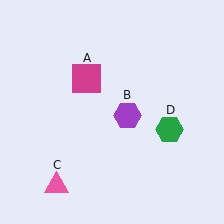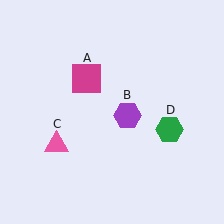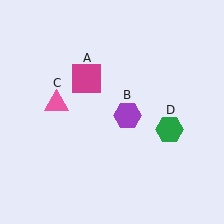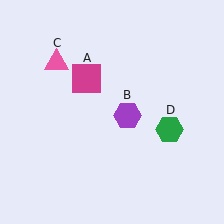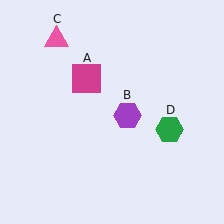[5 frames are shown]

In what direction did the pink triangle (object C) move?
The pink triangle (object C) moved up.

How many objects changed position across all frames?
1 object changed position: pink triangle (object C).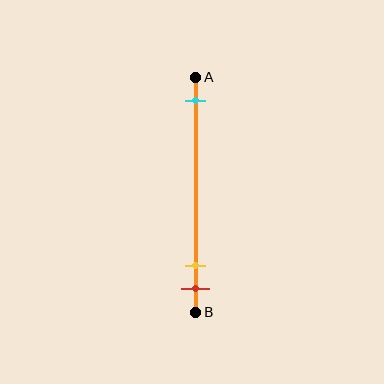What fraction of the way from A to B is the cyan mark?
The cyan mark is approximately 10% (0.1) of the way from A to B.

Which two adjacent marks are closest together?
The yellow and red marks are the closest adjacent pair.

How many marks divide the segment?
There are 3 marks dividing the segment.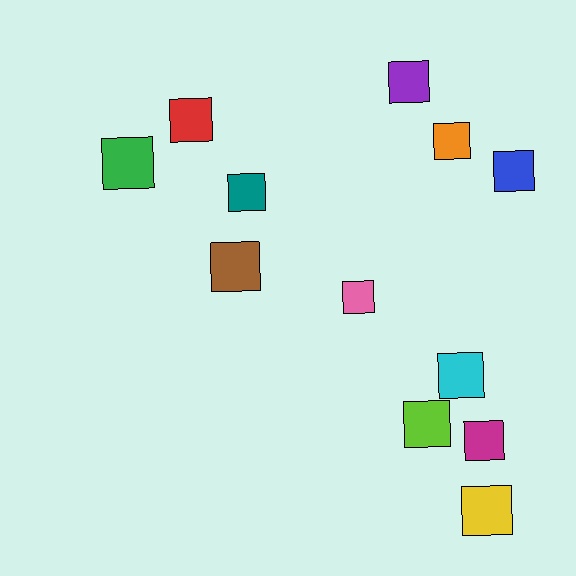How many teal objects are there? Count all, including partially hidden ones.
There is 1 teal object.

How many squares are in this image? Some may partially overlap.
There are 12 squares.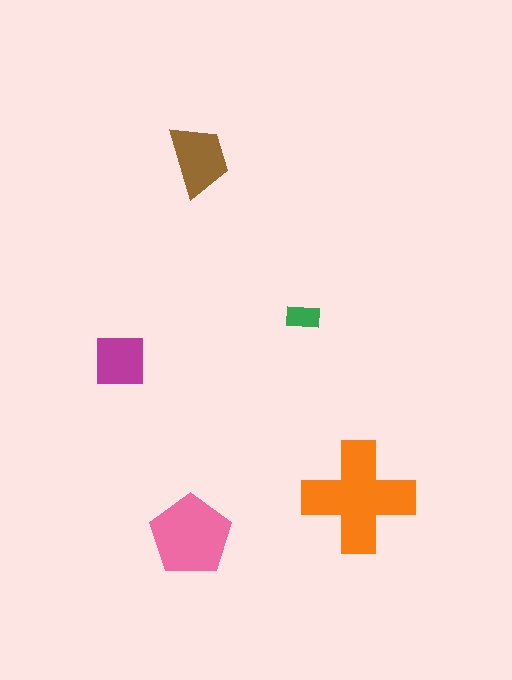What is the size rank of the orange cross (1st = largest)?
1st.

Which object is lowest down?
The pink pentagon is bottommost.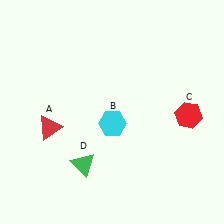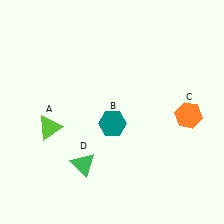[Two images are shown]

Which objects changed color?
A changed from red to lime. B changed from cyan to teal. C changed from red to orange.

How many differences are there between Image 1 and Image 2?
There are 3 differences between the two images.